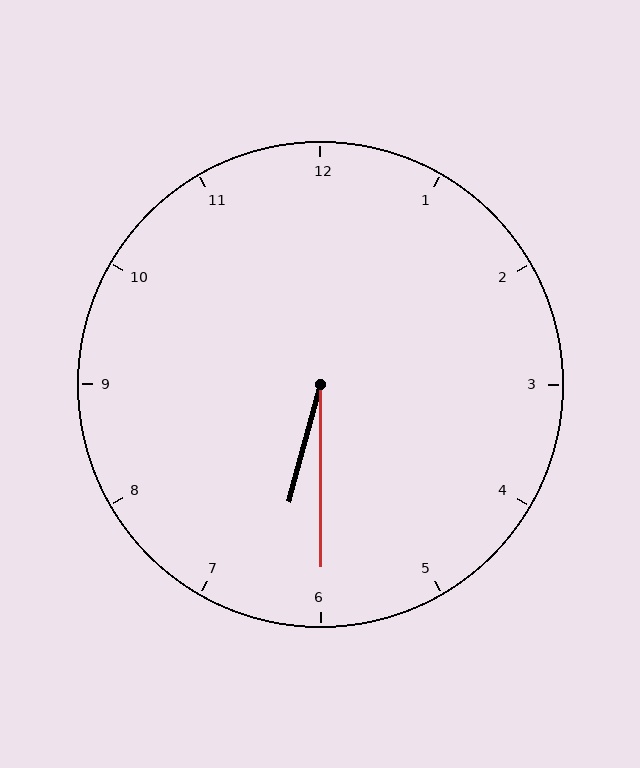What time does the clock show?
6:30.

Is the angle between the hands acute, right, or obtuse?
It is acute.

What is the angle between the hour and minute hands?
Approximately 15 degrees.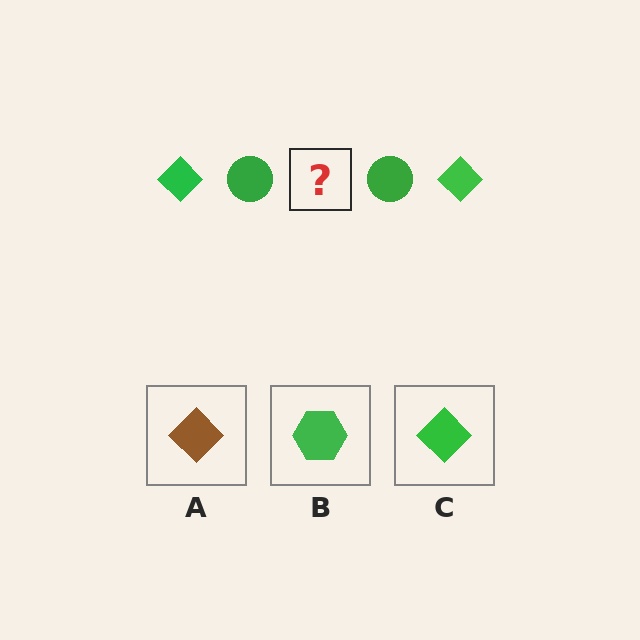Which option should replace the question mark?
Option C.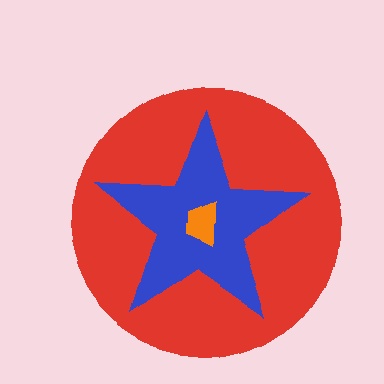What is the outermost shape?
The red circle.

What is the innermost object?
The orange trapezoid.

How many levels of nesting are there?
3.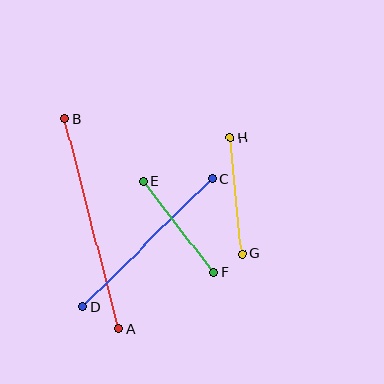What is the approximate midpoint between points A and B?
The midpoint is at approximately (92, 224) pixels.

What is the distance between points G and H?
The distance is approximately 117 pixels.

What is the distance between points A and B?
The distance is approximately 217 pixels.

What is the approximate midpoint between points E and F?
The midpoint is at approximately (178, 227) pixels.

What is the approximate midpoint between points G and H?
The midpoint is at approximately (236, 196) pixels.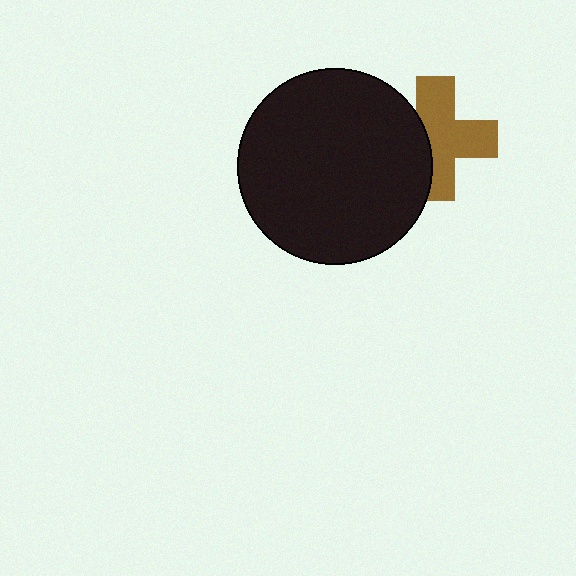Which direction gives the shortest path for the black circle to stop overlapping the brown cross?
Moving left gives the shortest separation.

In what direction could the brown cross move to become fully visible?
The brown cross could move right. That would shift it out from behind the black circle entirely.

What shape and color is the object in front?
The object in front is a black circle.